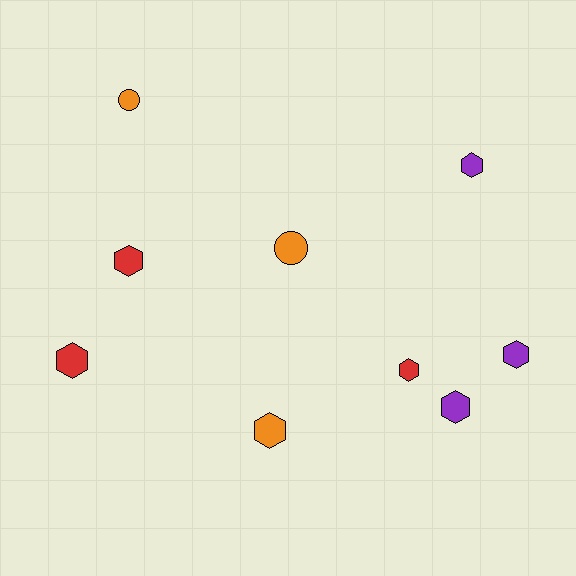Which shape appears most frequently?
Hexagon, with 7 objects.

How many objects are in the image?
There are 9 objects.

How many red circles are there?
There are no red circles.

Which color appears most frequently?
Red, with 3 objects.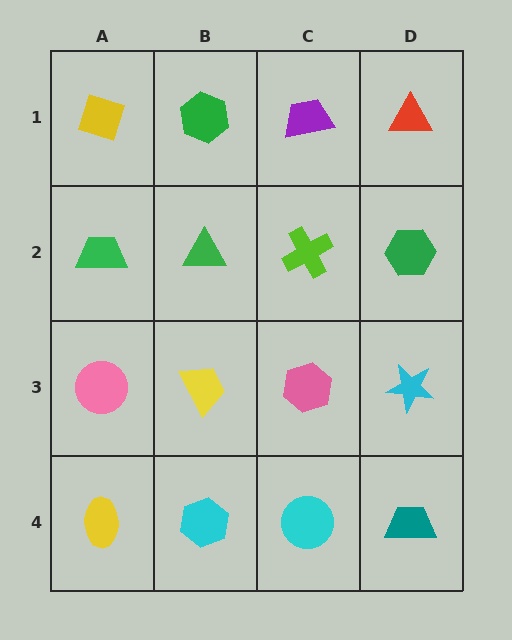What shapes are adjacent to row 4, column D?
A cyan star (row 3, column D), a cyan circle (row 4, column C).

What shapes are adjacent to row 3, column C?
A lime cross (row 2, column C), a cyan circle (row 4, column C), a yellow trapezoid (row 3, column B), a cyan star (row 3, column D).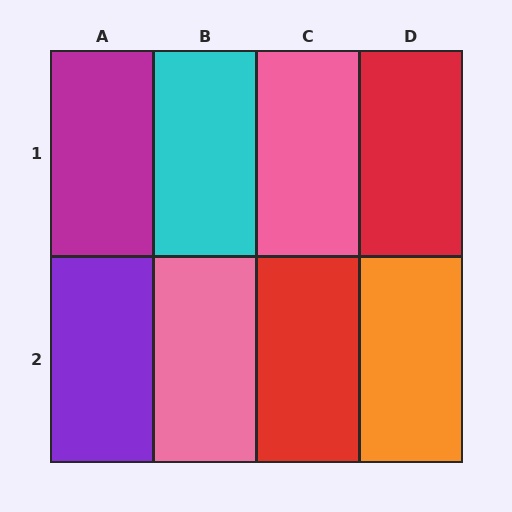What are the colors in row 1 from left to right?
Magenta, cyan, pink, red.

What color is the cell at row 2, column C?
Red.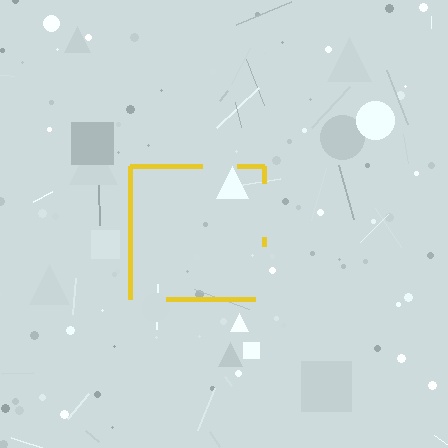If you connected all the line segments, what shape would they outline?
They would outline a square.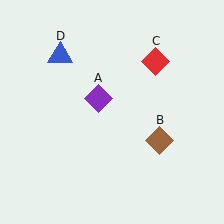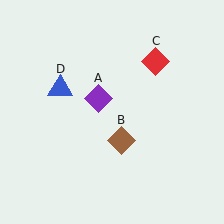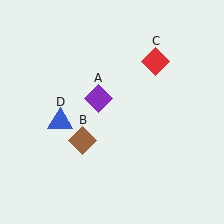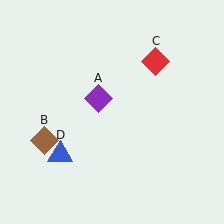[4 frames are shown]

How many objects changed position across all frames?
2 objects changed position: brown diamond (object B), blue triangle (object D).